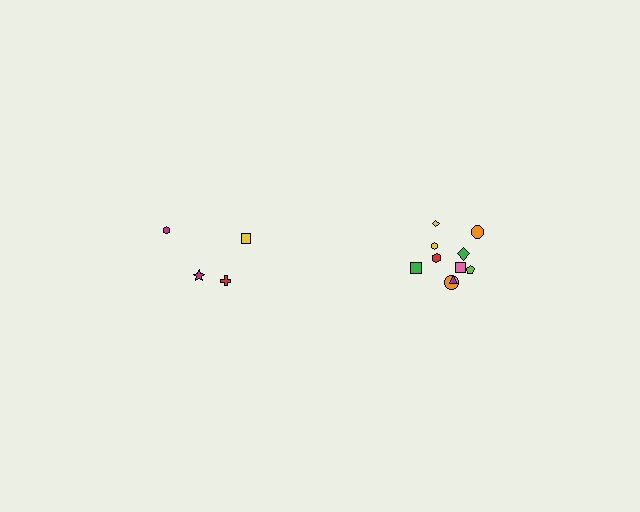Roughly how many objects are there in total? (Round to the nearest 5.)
Roughly 15 objects in total.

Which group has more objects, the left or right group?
The right group.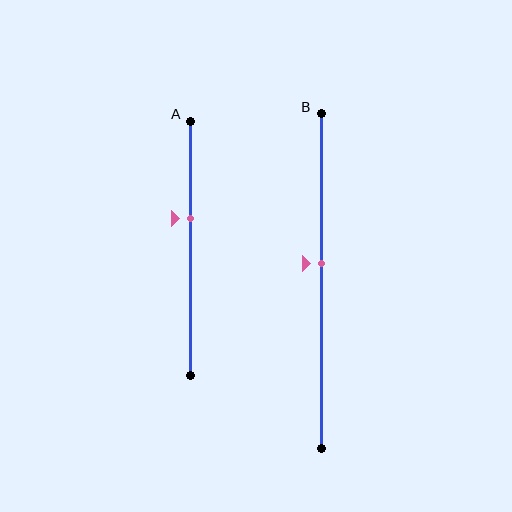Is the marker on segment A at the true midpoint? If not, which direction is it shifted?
No, the marker on segment A is shifted upward by about 12% of the segment length.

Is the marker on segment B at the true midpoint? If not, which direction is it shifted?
No, the marker on segment B is shifted upward by about 5% of the segment length.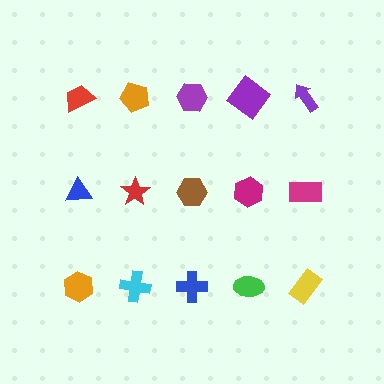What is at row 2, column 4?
A magenta hexagon.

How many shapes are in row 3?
5 shapes.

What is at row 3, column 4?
A green ellipse.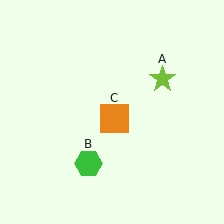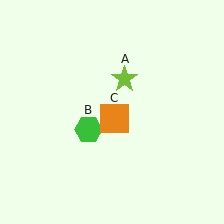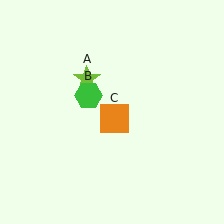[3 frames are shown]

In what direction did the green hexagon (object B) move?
The green hexagon (object B) moved up.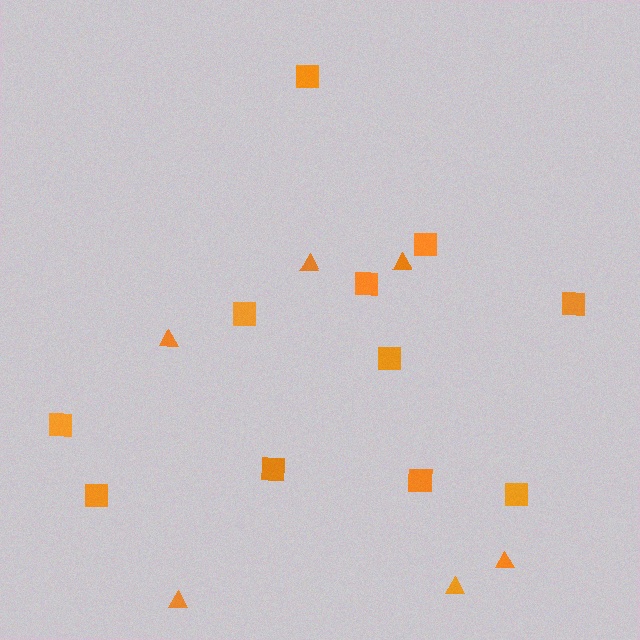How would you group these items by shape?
There are 2 groups: one group of triangles (6) and one group of squares (11).